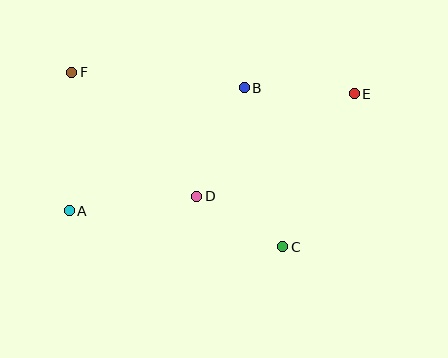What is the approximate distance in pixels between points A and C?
The distance between A and C is approximately 216 pixels.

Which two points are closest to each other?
Points C and D are closest to each other.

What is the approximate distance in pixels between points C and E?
The distance between C and E is approximately 169 pixels.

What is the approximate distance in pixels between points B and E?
The distance between B and E is approximately 110 pixels.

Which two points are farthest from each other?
Points A and E are farthest from each other.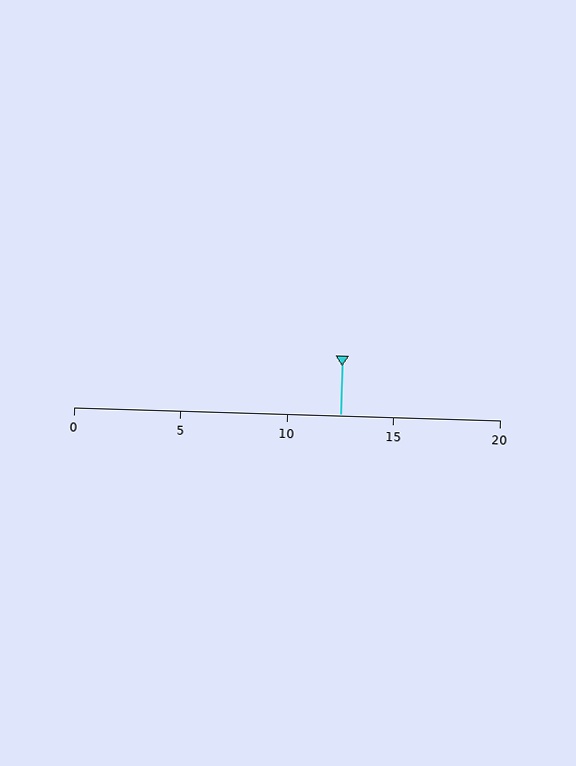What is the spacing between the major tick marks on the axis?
The major ticks are spaced 5 apart.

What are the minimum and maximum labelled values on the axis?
The axis runs from 0 to 20.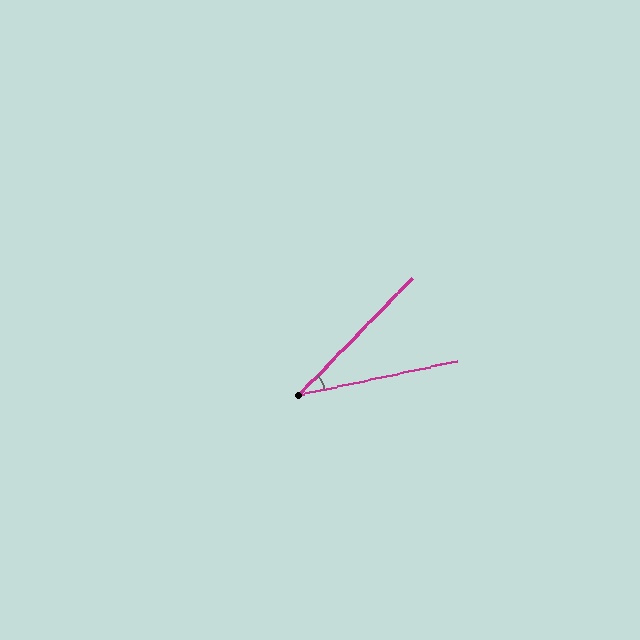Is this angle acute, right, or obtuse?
It is acute.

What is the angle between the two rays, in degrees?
Approximately 34 degrees.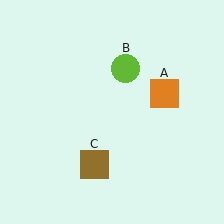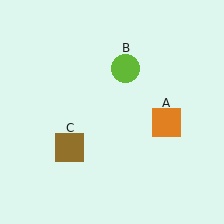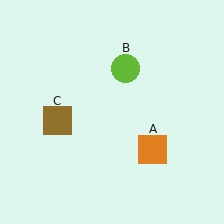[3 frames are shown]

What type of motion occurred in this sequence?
The orange square (object A), brown square (object C) rotated clockwise around the center of the scene.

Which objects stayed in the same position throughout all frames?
Lime circle (object B) remained stationary.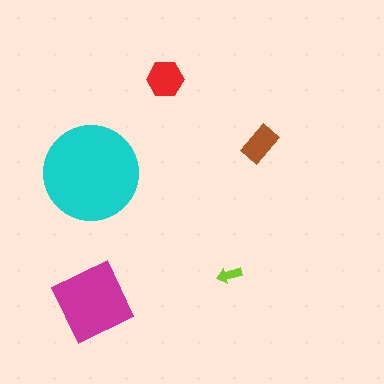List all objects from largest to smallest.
The cyan circle, the magenta square, the red hexagon, the brown rectangle, the lime arrow.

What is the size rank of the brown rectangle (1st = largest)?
4th.